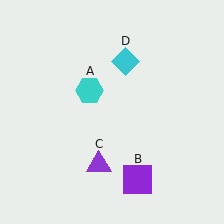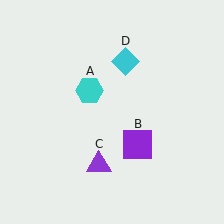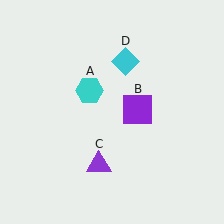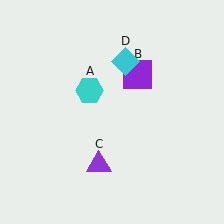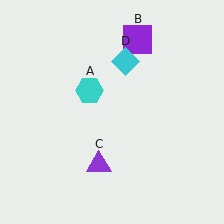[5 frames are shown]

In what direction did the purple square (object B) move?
The purple square (object B) moved up.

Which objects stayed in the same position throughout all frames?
Cyan hexagon (object A) and purple triangle (object C) and cyan diamond (object D) remained stationary.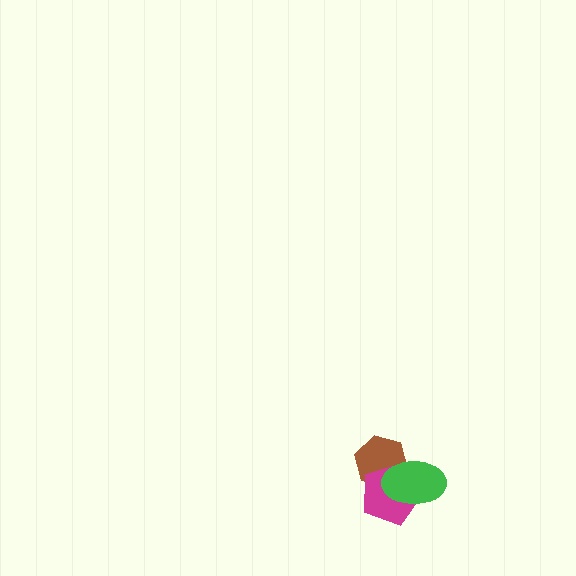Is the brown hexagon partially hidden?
Yes, it is partially covered by another shape.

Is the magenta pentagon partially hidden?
Yes, it is partially covered by another shape.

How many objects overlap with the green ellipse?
2 objects overlap with the green ellipse.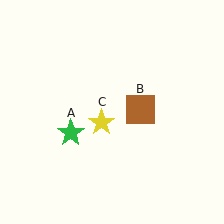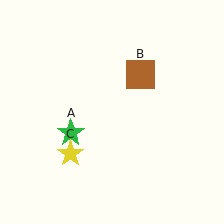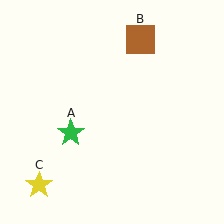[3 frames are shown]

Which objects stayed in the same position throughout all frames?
Green star (object A) remained stationary.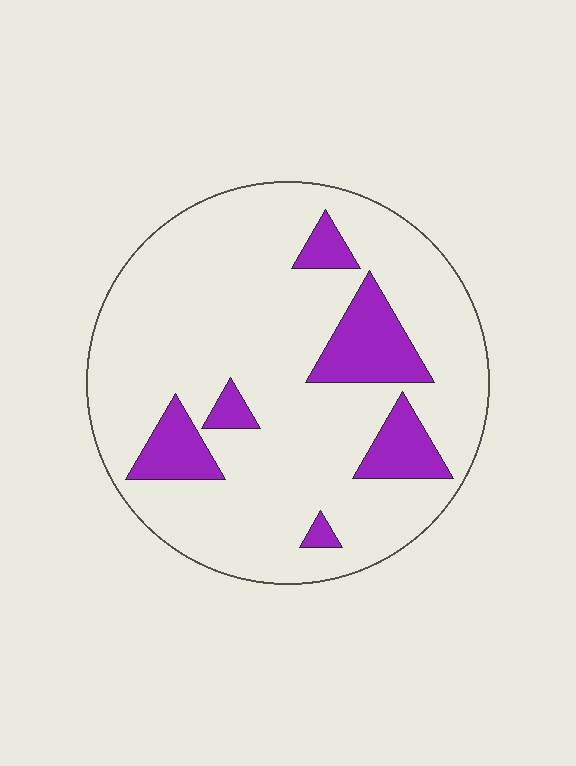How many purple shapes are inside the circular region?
6.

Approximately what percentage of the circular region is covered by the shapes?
Approximately 15%.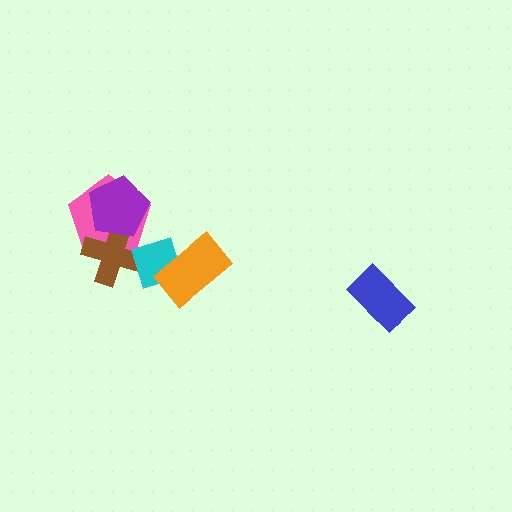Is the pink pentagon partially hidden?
Yes, it is partially covered by another shape.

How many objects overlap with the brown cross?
3 objects overlap with the brown cross.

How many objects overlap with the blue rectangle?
0 objects overlap with the blue rectangle.